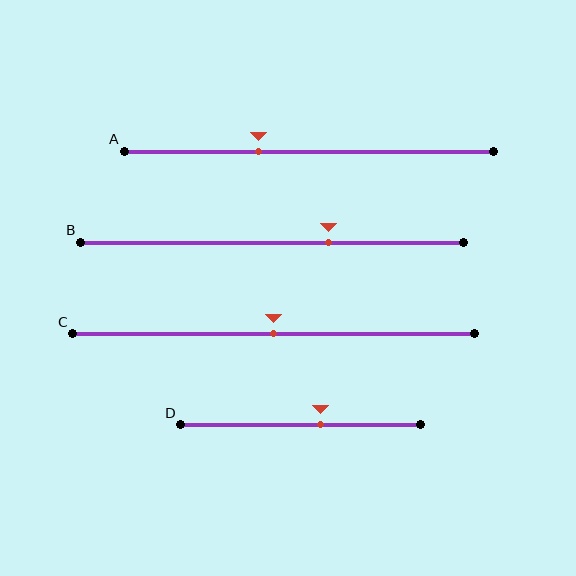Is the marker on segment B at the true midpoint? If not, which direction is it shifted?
No, the marker on segment B is shifted to the right by about 15% of the segment length.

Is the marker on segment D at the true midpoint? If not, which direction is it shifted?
No, the marker on segment D is shifted to the right by about 8% of the segment length.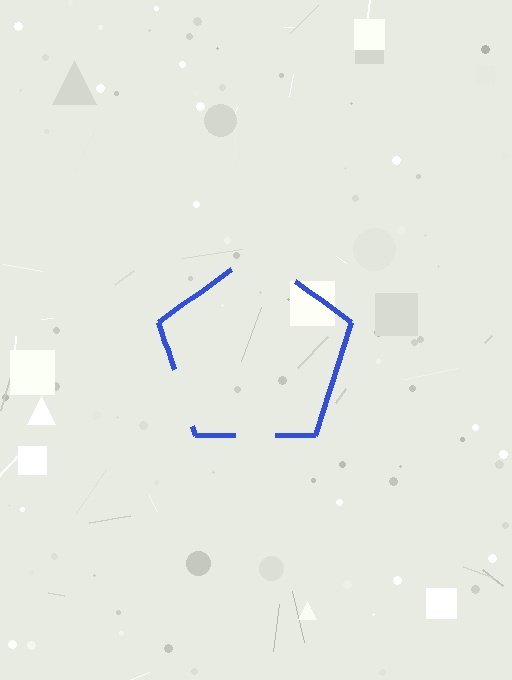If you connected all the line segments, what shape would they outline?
They would outline a pentagon.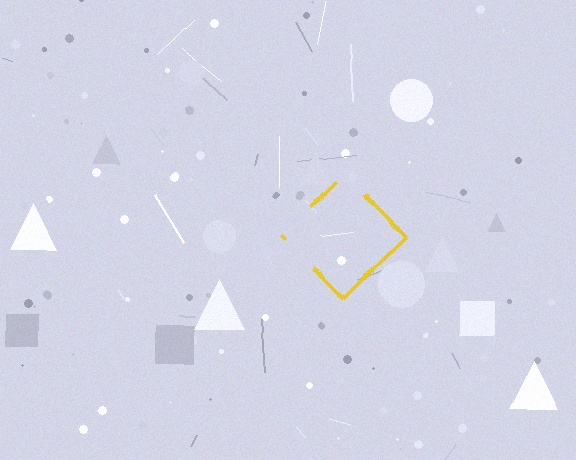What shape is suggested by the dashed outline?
The dashed outline suggests a diamond.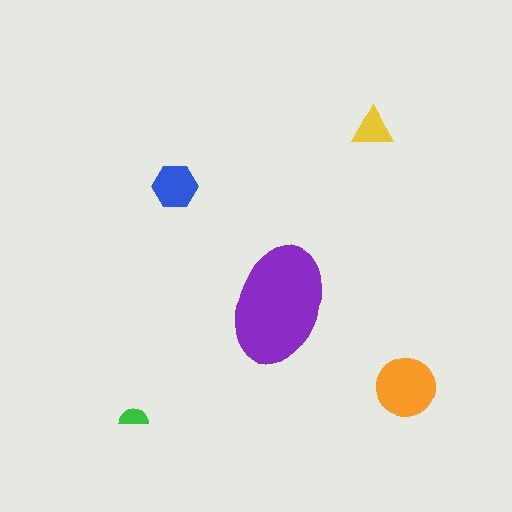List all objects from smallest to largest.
The green semicircle, the yellow triangle, the blue hexagon, the orange circle, the purple ellipse.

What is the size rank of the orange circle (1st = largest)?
2nd.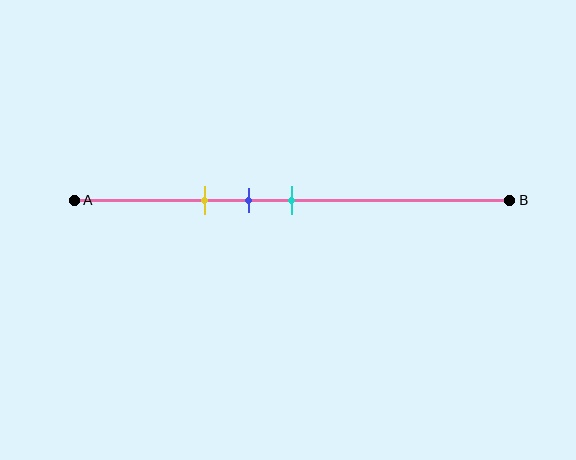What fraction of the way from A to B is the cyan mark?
The cyan mark is approximately 50% (0.5) of the way from A to B.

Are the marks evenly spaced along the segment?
Yes, the marks are approximately evenly spaced.